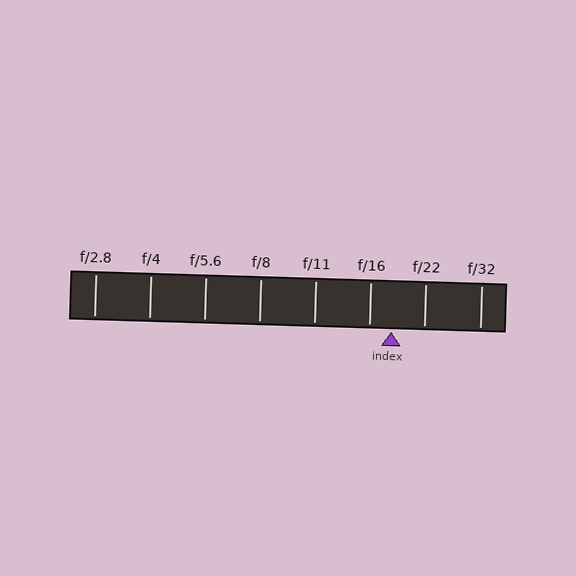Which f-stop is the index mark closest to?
The index mark is closest to f/16.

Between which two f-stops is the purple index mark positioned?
The index mark is between f/16 and f/22.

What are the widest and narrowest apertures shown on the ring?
The widest aperture shown is f/2.8 and the narrowest is f/32.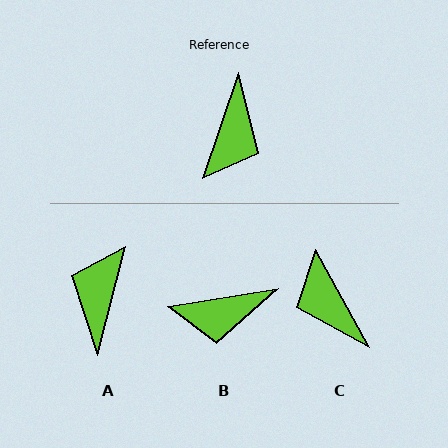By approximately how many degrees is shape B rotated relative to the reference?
Approximately 62 degrees clockwise.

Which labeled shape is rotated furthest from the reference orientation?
A, about 176 degrees away.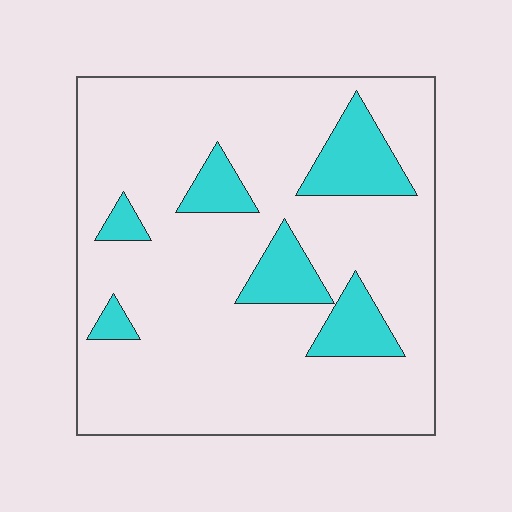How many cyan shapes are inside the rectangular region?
6.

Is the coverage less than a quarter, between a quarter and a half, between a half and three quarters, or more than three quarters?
Less than a quarter.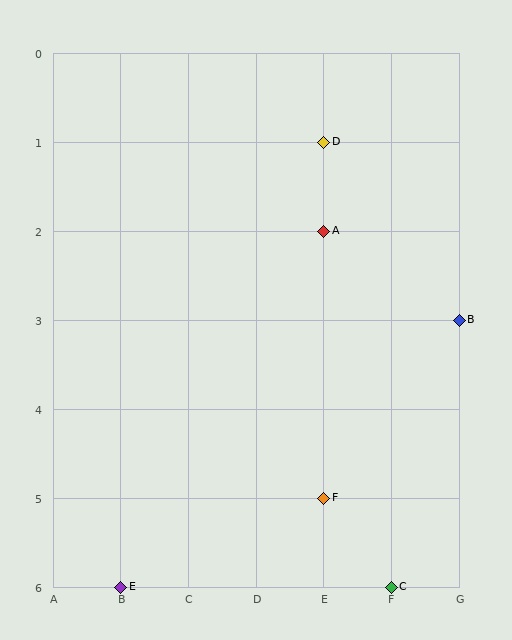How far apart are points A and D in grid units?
Points A and D are 1 row apart.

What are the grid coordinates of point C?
Point C is at grid coordinates (F, 6).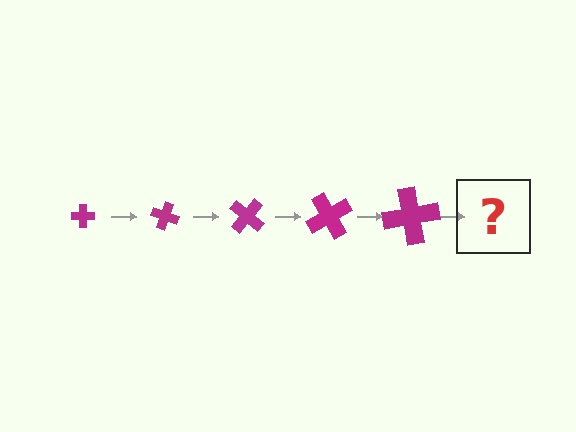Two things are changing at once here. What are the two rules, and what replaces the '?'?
The two rules are that the cross grows larger each step and it rotates 20 degrees each step. The '?' should be a cross, larger than the previous one and rotated 100 degrees from the start.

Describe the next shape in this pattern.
It should be a cross, larger than the previous one and rotated 100 degrees from the start.